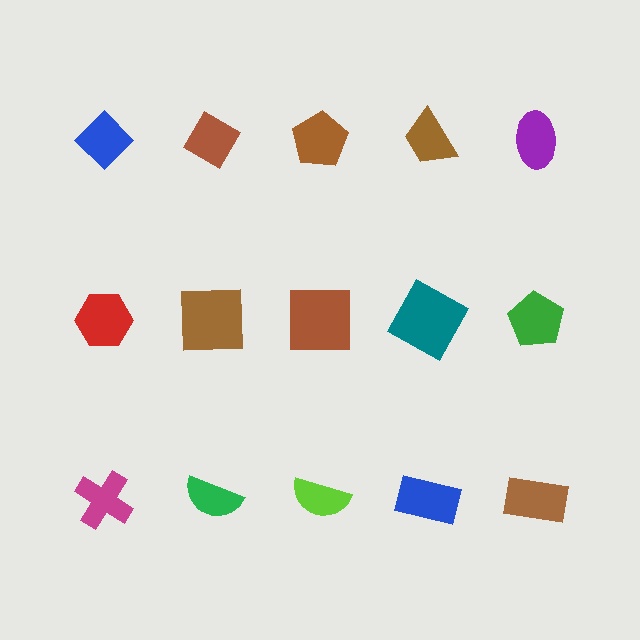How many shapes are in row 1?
5 shapes.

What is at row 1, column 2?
A brown diamond.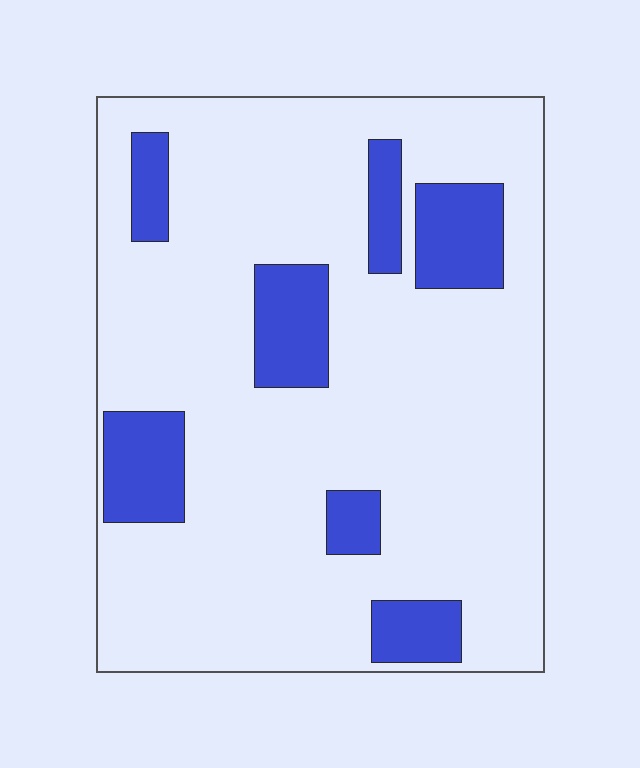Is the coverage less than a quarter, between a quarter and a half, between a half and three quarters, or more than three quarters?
Less than a quarter.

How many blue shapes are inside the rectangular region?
7.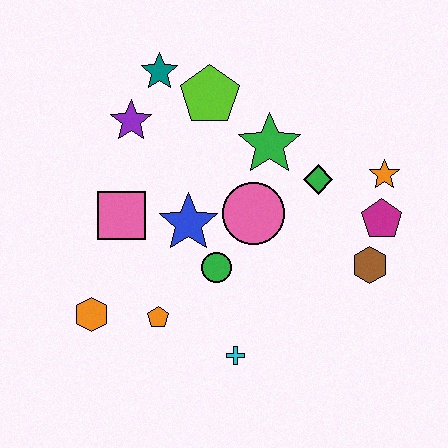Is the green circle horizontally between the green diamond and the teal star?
Yes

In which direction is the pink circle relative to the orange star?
The pink circle is to the left of the orange star.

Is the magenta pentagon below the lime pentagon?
Yes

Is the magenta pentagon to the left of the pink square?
No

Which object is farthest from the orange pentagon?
The orange star is farthest from the orange pentagon.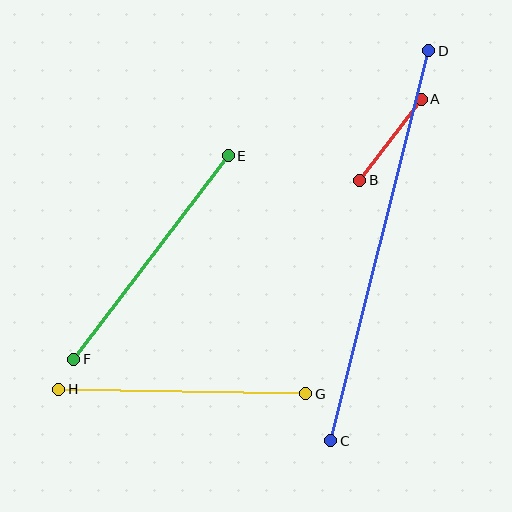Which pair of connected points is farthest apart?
Points C and D are farthest apart.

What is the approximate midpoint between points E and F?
The midpoint is at approximately (151, 257) pixels.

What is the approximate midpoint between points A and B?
The midpoint is at approximately (391, 140) pixels.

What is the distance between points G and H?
The distance is approximately 247 pixels.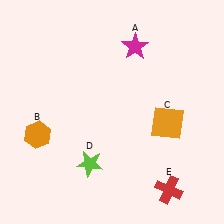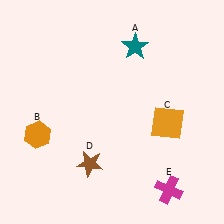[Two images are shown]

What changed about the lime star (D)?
In Image 1, D is lime. In Image 2, it changed to brown.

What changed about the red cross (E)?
In Image 1, E is red. In Image 2, it changed to magenta.